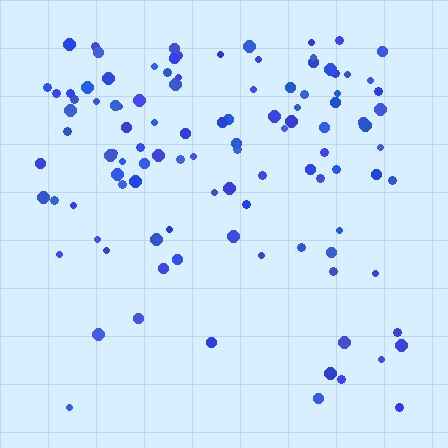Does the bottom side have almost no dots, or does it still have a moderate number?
Still a moderate number, just noticeably fewer than the top.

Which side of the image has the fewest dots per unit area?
The bottom.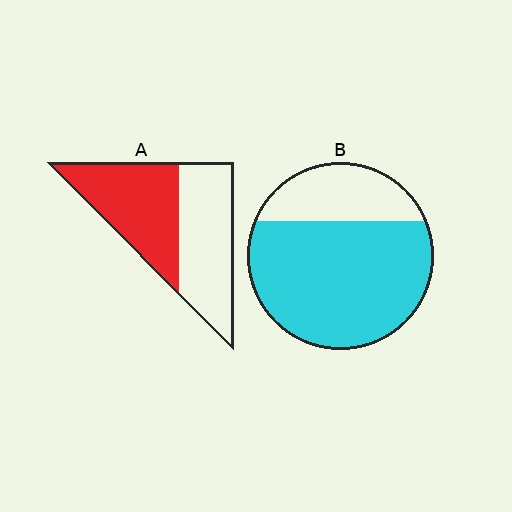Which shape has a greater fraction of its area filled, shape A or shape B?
Shape B.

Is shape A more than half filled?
Roughly half.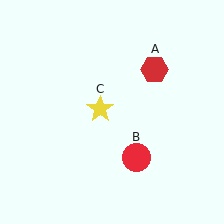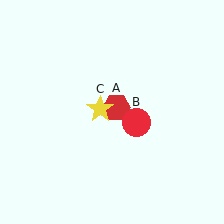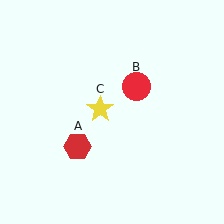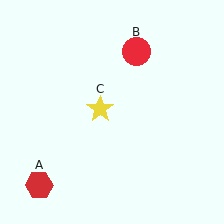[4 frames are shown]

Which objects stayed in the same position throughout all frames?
Yellow star (object C) remained stationary.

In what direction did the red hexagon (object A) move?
The red hexagon (object A) moved down and to the left.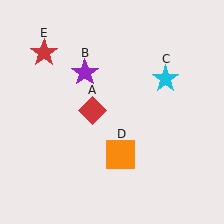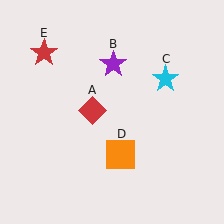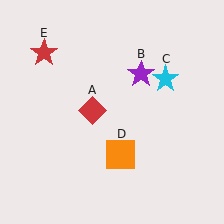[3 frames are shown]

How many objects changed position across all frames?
1 object changed position: purple star (object B).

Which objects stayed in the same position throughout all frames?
Red diamond (object A) and cyan star (object C) and orange square (object D) and red star (object E) remained stationary.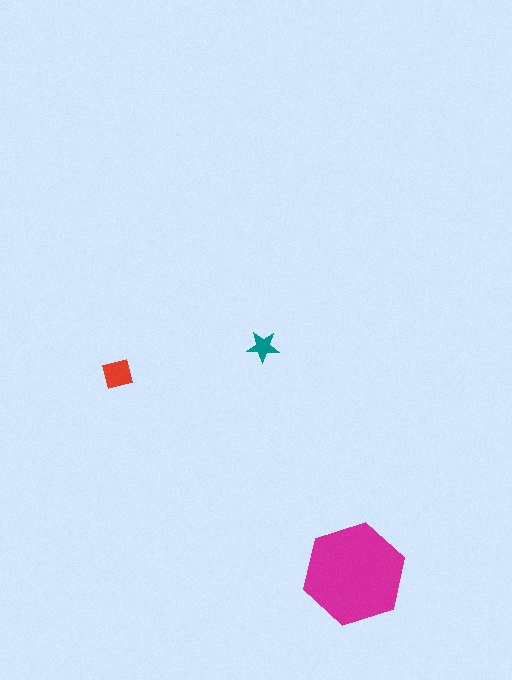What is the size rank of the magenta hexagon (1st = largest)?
1st.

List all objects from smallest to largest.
The teal star, the red square, the magenta hexagon.